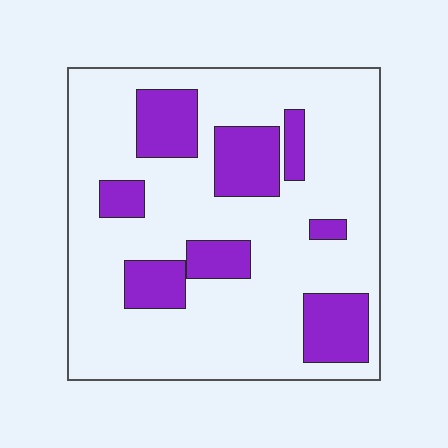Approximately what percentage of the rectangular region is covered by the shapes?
Approximately 25%.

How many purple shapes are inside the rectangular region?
8.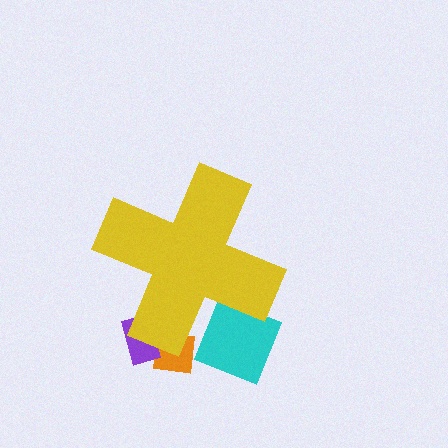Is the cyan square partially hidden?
Yes, the cyan square is partially hidden behind the yellow cross.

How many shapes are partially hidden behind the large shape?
3 shapes are partially hidden.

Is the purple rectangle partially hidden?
Yes, the purple rectangle is partially hidden behind the yellow cross.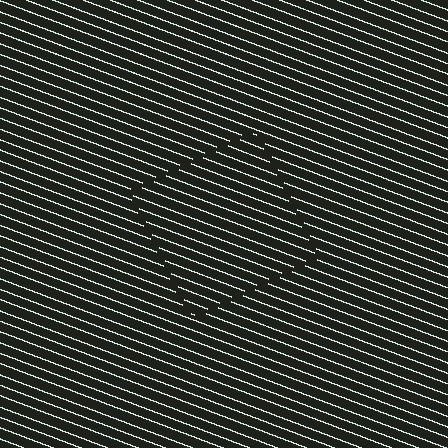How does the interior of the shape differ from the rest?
The interior of the shape contains the same grating, shifted by half a period — the contour is defined by the phase discontinuity where line-ends from the inner and outer gratings abut.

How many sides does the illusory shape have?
4 sides — the line-ends trace a square.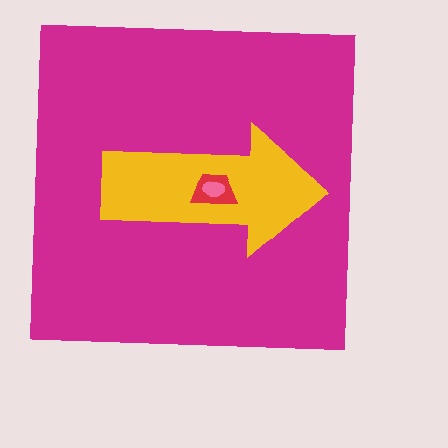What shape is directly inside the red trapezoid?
The pink ellipse.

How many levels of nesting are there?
4.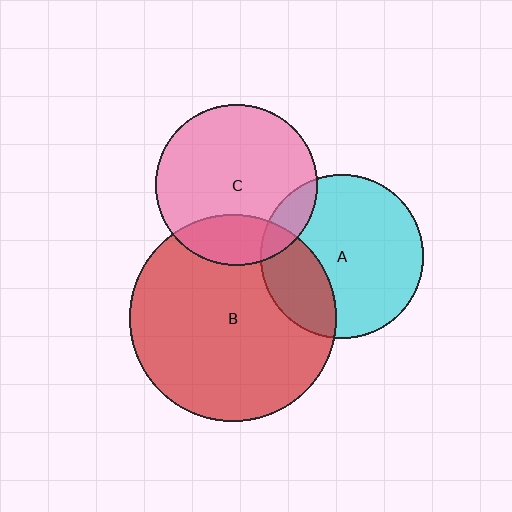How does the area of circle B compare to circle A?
Approximately 1.6 times.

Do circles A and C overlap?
Yes.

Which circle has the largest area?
Circle B (red).